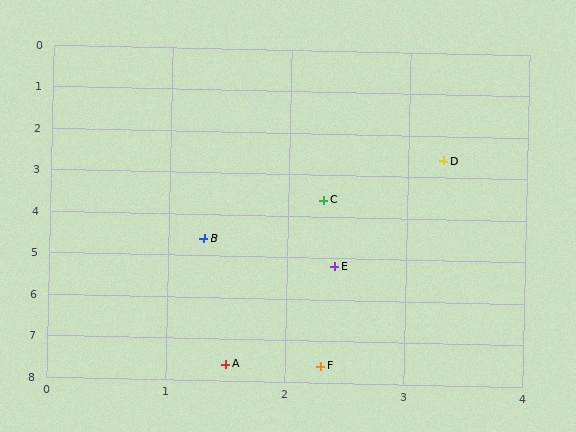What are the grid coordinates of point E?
Point E is at approximately (2.4, 5.2).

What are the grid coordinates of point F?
Point F is at approximately (2.3, 7.6).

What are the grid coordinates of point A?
Point A is at approximately (1.5, 7.6).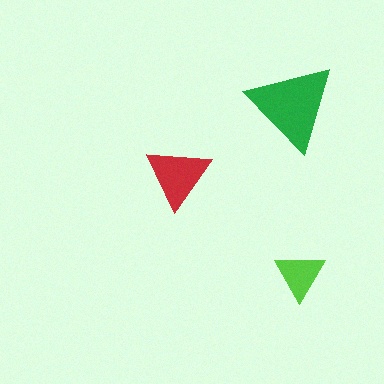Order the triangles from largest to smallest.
the green one, the red one, the lime one.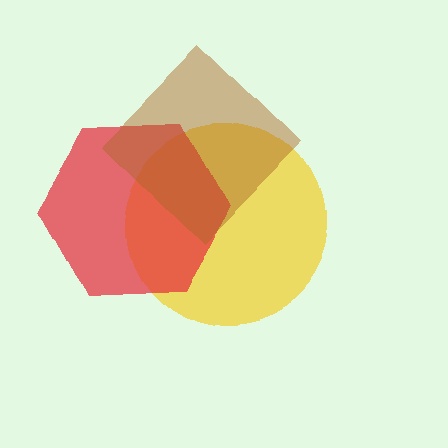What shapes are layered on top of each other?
The layered shapes are: a yellow circle, a red hexagon, a brown diamond.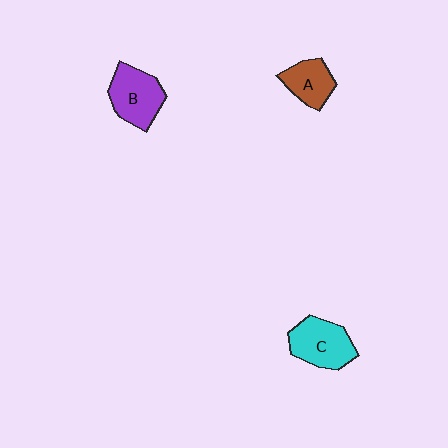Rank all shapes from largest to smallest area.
From largest to smallest: C (cyan), B (purple), A (brown).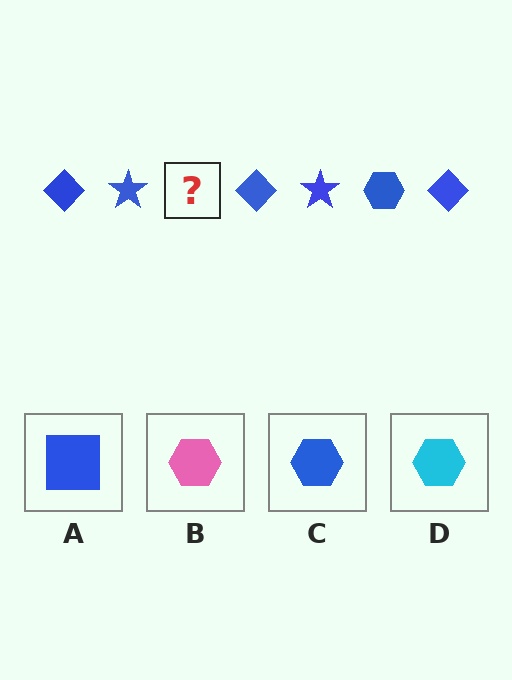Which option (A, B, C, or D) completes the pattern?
C.